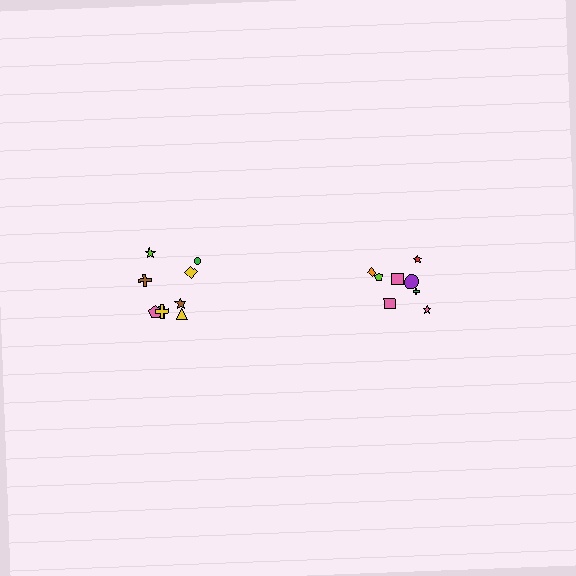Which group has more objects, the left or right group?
The left group.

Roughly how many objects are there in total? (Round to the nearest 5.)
Roughly 20 objects in total.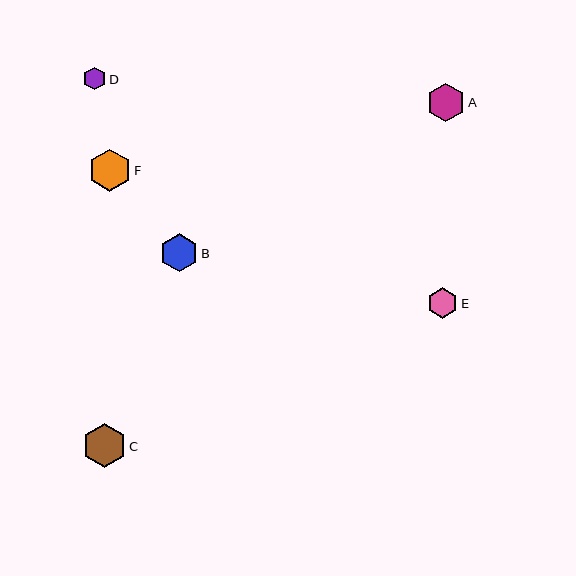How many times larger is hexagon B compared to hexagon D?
Hexagon B is approximately 1.7 times the size of hexagon D.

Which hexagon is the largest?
Hexagon C is the largest with a size of approximately 44 pixels.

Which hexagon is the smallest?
Hexagon D is the smallest with a size of approximately 23 pixels.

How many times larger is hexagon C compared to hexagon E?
Hexagon C is approximately 1.4 times the size of hexagon E.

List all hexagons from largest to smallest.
From largest to smallest: C, F, A, B, E, D.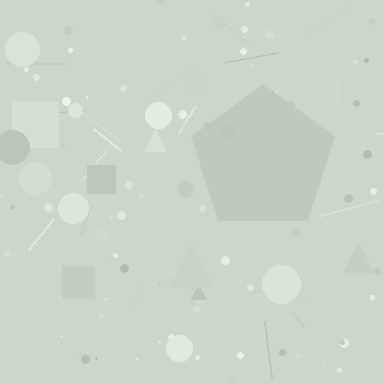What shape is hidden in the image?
A pentagon is hidden in the image.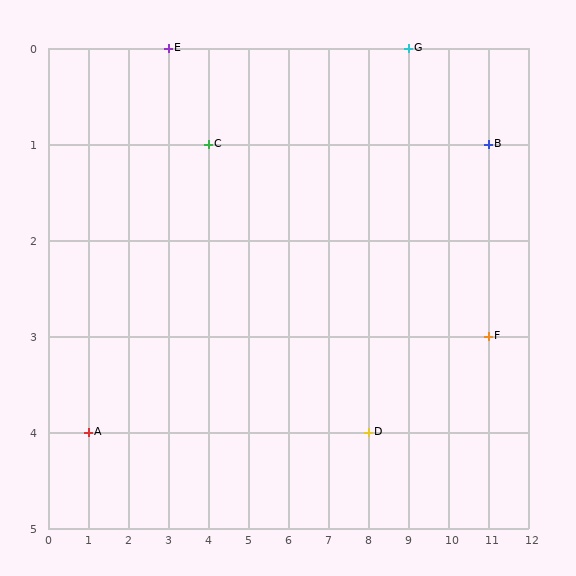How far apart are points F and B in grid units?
Points F and B are 2 rows apart.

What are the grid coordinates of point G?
Point G is at grid coordinates (9, 0).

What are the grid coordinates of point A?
Point A is at grid coordinates (1, 4).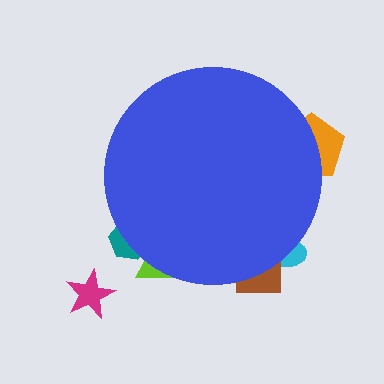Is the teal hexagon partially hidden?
Yes, the teal hexagon is partially hidden behind the blue circle.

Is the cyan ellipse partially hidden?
Yes, the cyan ellipse is partially hidden behind the blue circle.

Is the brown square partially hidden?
Yes, the brown square is partially hidden behind the blue circle.